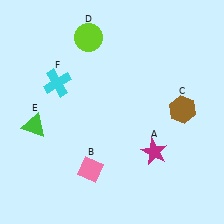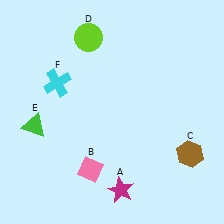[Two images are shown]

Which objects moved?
The objects that moved are: the magenta star (A), the brown hexagon (C).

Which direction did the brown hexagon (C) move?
The brown hexagon (C) moved down.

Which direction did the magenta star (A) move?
The magenta star (A) moved down.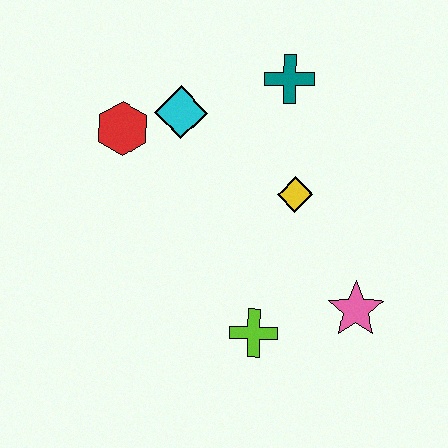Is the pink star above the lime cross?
Yes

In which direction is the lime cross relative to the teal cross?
The lime cross is below the teal cross.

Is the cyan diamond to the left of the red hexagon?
No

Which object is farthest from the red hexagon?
The pink star is farthest from the red hexagon.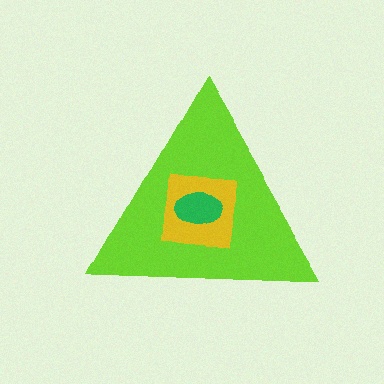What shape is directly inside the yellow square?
The green ellipse.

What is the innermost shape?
The green ellipse.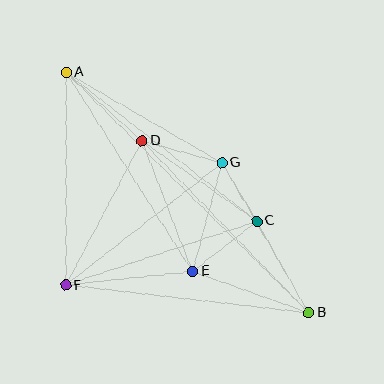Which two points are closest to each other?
Points C and G are closest to each other.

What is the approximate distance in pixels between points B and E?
The distance between B and E is approximately 123 pixels.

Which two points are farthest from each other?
Points A and B are farthest from each other.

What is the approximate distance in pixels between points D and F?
The distance between D and F is approximately 164 pixels.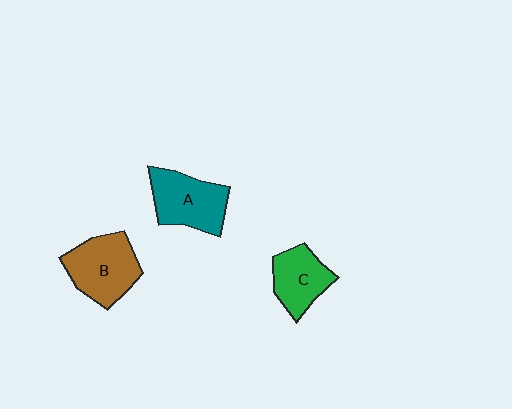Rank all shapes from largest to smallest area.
From largest to smallest: B (brown), A (teal), C (green).